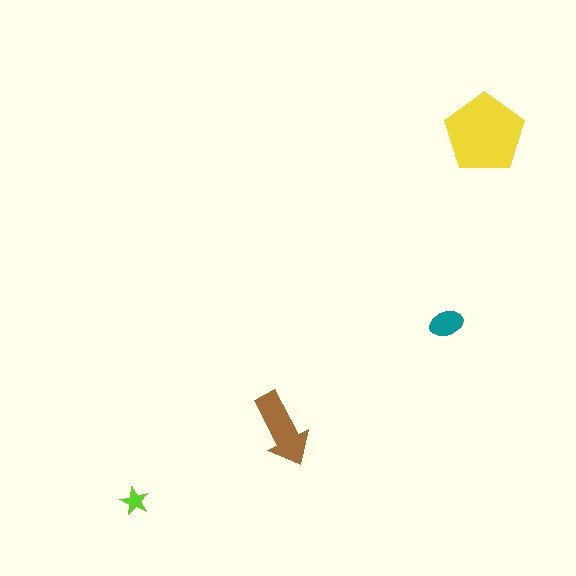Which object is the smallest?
The lime star.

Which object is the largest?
The yellow pentagon.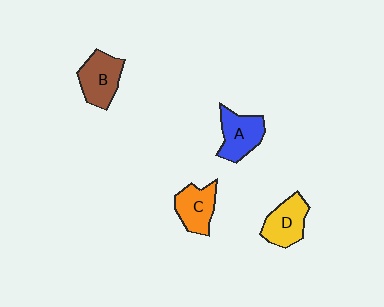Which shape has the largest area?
Shape B (brown).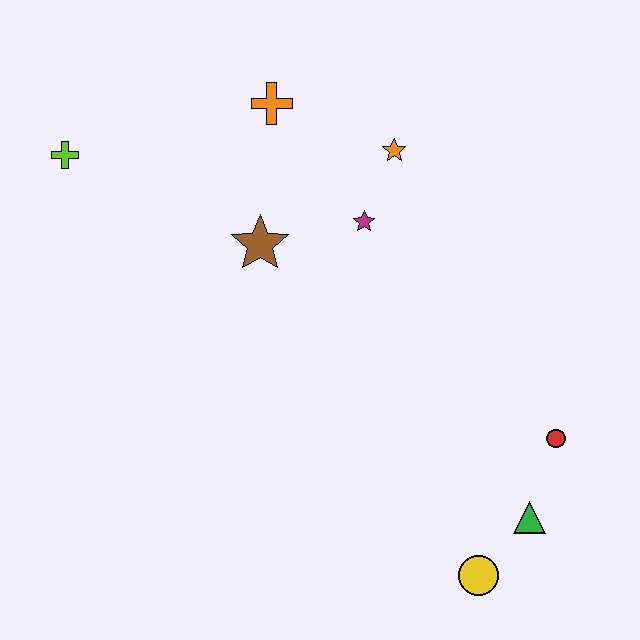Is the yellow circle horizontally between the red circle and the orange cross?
Yes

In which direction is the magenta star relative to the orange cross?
The magenta star is below the orange cross.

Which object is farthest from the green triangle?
The lime cross is farthest from the green triangle.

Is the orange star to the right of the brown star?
Yes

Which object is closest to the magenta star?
The orange star is closest to the magenta star.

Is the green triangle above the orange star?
No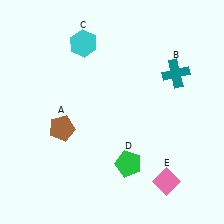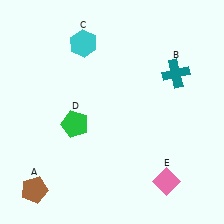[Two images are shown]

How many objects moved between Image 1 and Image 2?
2 objects moved between the two images.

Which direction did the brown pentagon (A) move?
The brown pentagon (A) moved down.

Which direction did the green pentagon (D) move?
The green pentagon (D) moved left.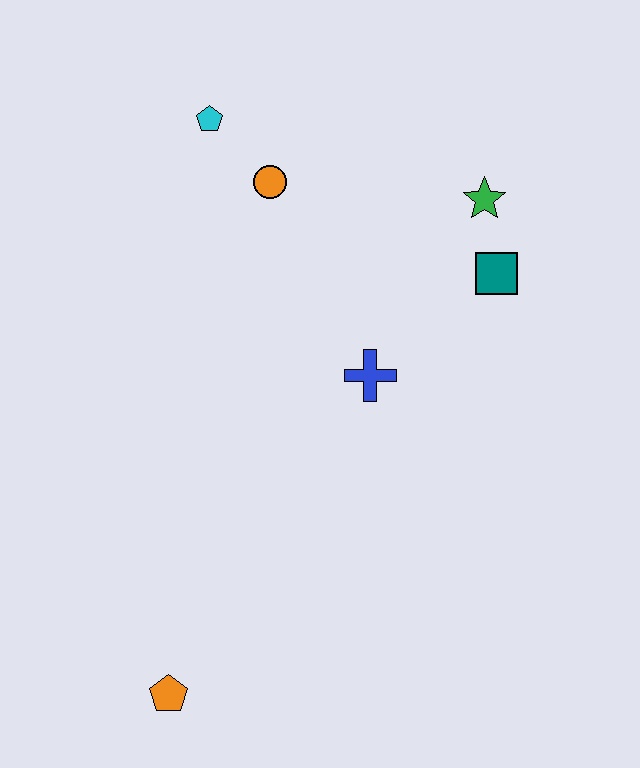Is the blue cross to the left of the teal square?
Yes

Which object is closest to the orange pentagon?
The blue cross is closest to the orange pentagon.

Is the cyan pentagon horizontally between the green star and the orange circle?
No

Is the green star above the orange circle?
No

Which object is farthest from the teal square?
The orange pentagon is farthest from the teal square.